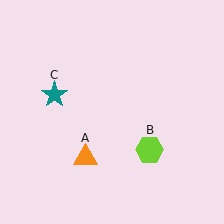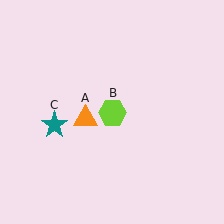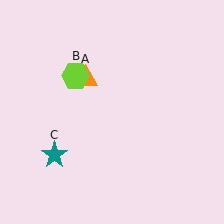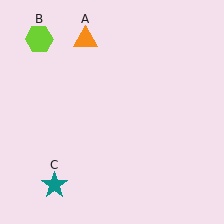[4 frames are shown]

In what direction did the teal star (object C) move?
The teal star (object C) moved down.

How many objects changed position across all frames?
3 objects changed position: orange triangle (object A), lime hexagon (object B), teal star (object C).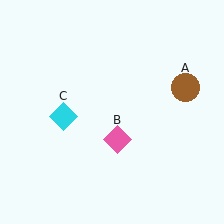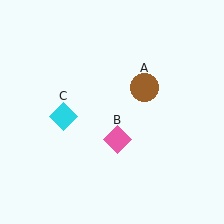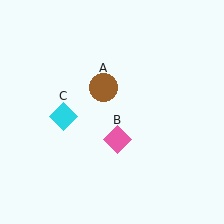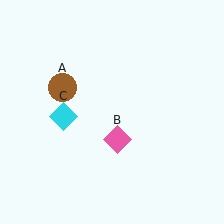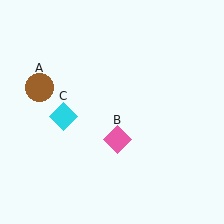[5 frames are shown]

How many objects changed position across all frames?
1 object changed position: brown circle (object A).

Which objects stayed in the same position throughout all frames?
Pink diamond (object B) and cyan diamond (object C) remained stationary.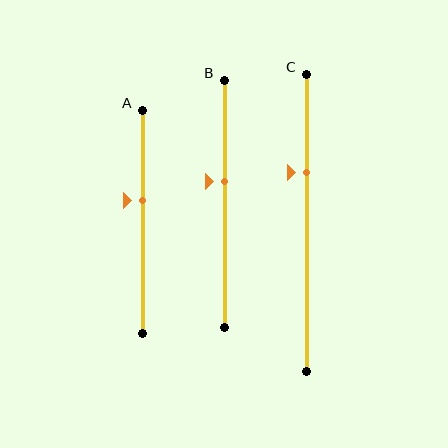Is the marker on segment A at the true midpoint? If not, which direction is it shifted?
No, the marker on segment A is shifted upward by about 9% of the segment length.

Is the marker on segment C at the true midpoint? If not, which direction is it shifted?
No, the marker on segment C is shifted upward by about 17% of the segment length.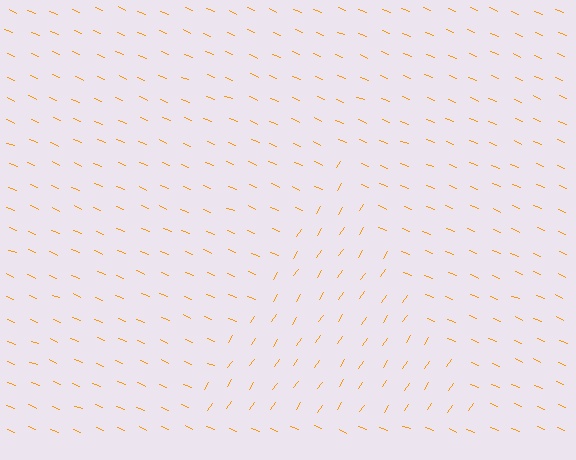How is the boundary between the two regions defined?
The boundary is defined purely by a change in line orientation (approximately 79 degrees difference). All lines are the same color and thickness.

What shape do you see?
I see a triangle.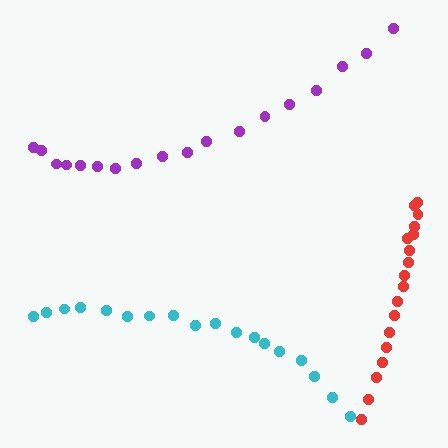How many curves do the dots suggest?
There are 3 distinct paths.